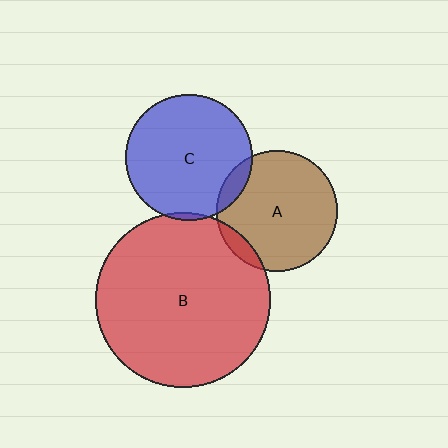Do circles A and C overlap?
Yes.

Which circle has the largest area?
Circle B (red).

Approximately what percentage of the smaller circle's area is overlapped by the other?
Approximately 10%.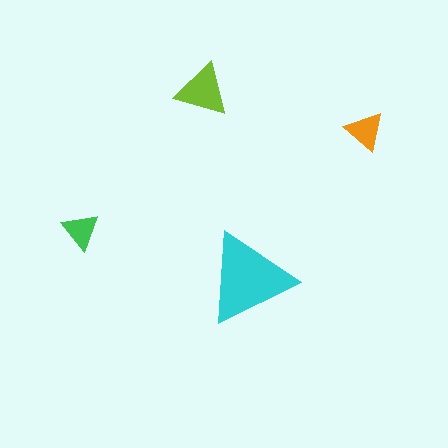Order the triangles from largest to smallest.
the cyan one, the lime one, the orange one, the green one.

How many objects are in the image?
There are 4 objects in the image.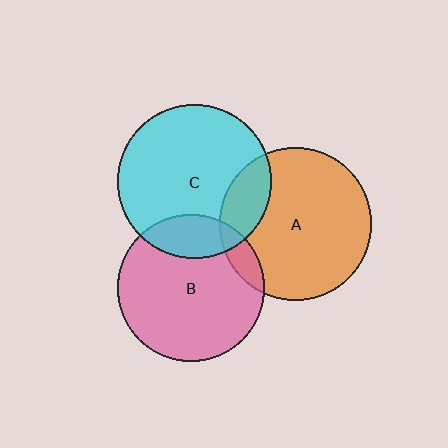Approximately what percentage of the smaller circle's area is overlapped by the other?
Approximately 20%.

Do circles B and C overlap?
Yes.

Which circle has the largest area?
Circle C (cyan).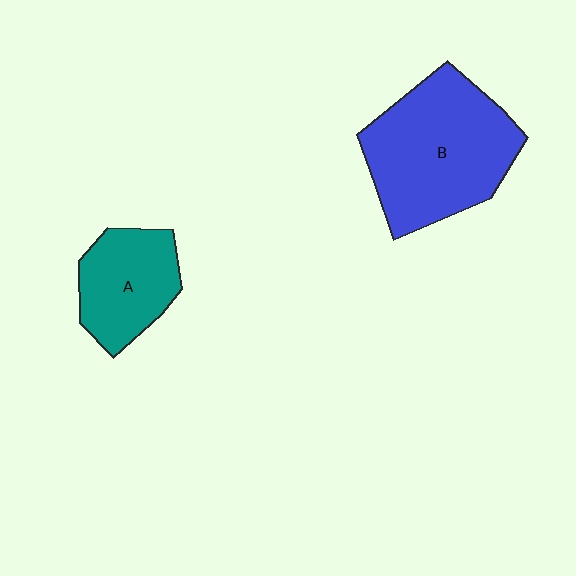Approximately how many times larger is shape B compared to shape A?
Approximately 1.8 times.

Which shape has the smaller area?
Shape A (teal).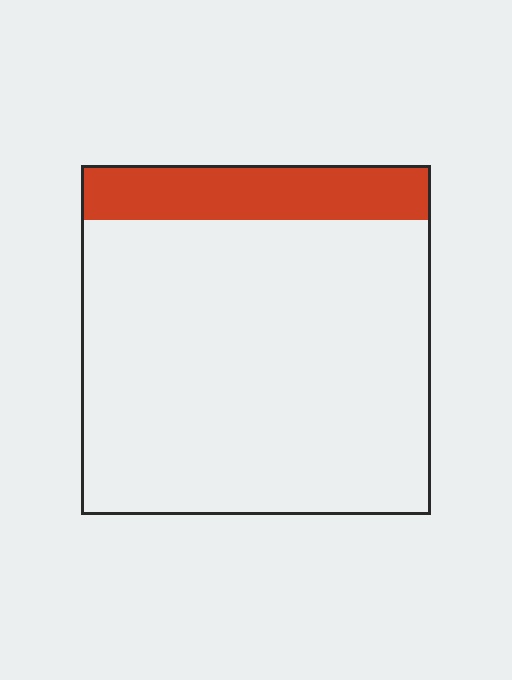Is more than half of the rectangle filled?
No.